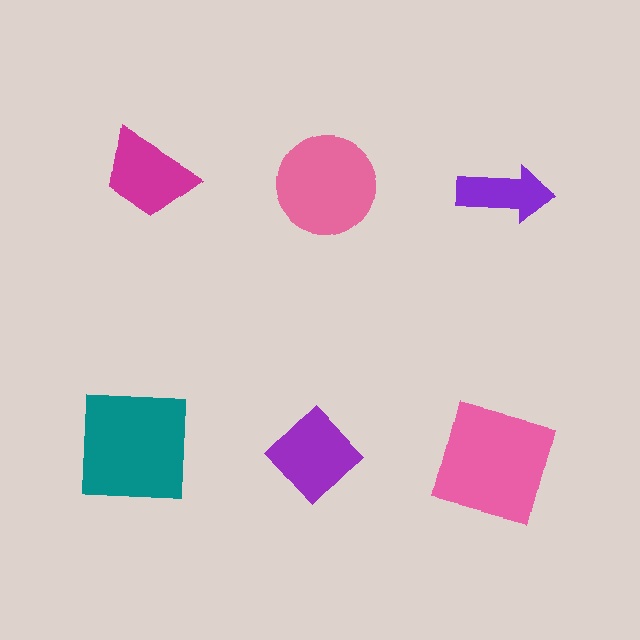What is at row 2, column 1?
A teal square.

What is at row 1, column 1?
A magenta trapezoid.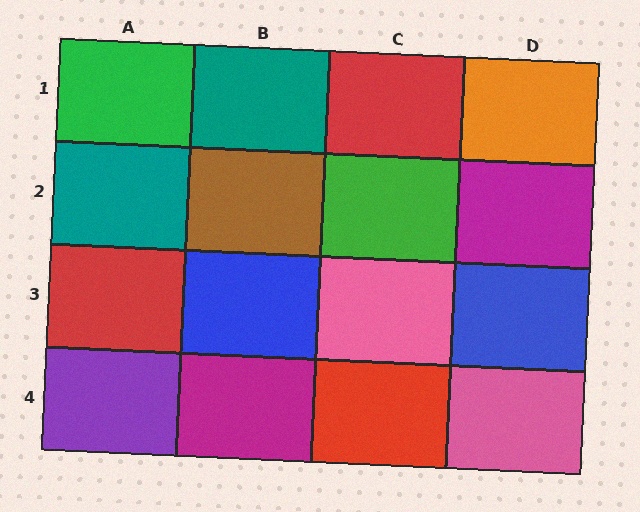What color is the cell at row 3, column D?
Blue.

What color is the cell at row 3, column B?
Blue.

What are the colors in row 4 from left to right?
Purple, magenta, red, pink.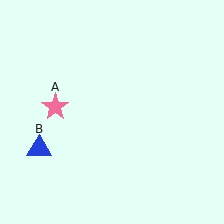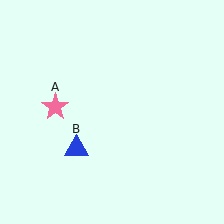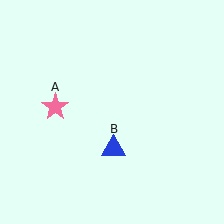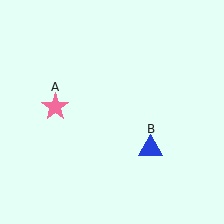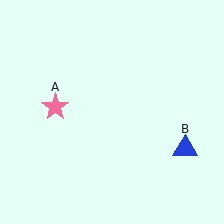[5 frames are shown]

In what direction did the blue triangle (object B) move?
The blue triangle (object B) moved right.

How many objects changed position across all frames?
1 object changed position: blue triangle (object B).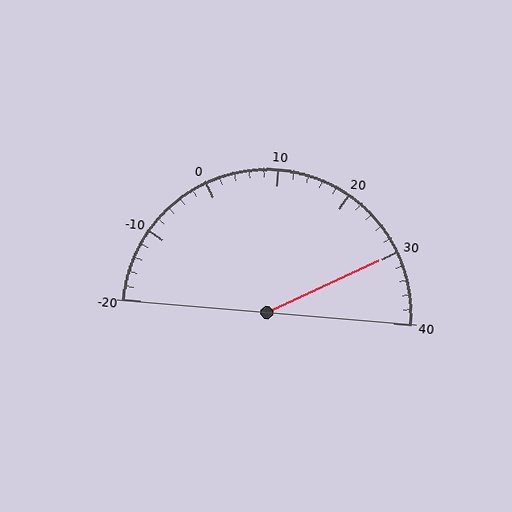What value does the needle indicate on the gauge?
The needle indicates approximately 30.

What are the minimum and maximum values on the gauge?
The gauge ranges from -20 to 40.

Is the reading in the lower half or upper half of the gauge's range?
The reading is in the upper half of the range (-20 to 40).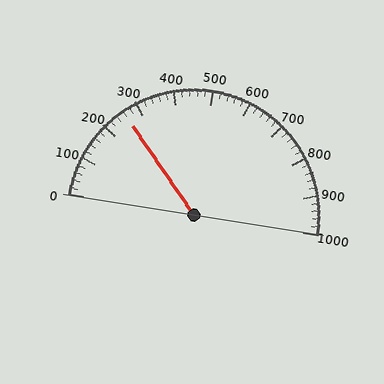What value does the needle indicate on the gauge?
The needle indicates approximately 260.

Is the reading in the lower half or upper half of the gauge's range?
The reading is in the lower half of the range (0 to 1000).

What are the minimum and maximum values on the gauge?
The gauge ranges from 0 to 1000.